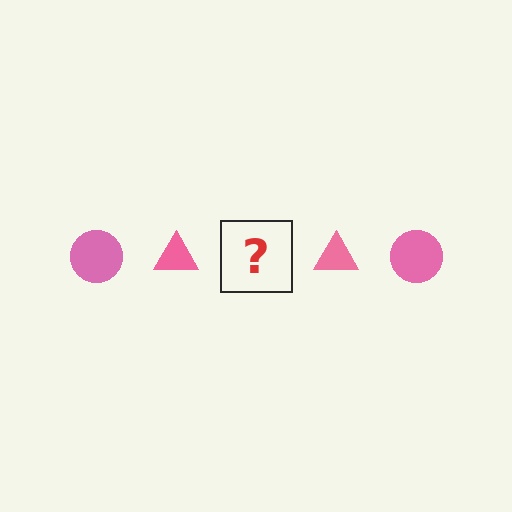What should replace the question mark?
The question mark should be replaced with a pink circle.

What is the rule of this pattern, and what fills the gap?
The rule is that the pattern cycles through circle, triangle shapes in pink. The gap should be filled with a pink circle.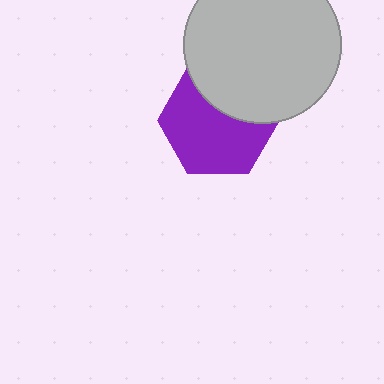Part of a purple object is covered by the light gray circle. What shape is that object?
It is a hexagon.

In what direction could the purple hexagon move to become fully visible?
The purple hexagon could move down. That would shift it out from behind the light gray circle entirely.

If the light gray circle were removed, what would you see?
You would see the complete purple hexagon.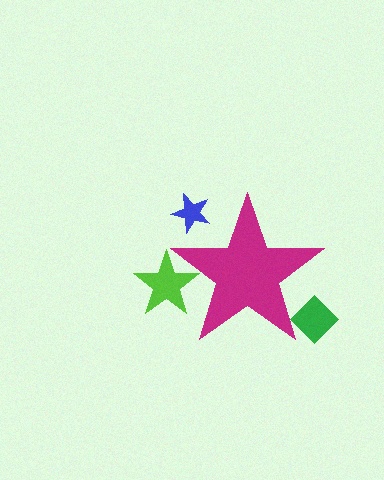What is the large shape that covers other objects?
A magenta star.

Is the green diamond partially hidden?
Yes, the green diamond is partially hidden behind the magenta star.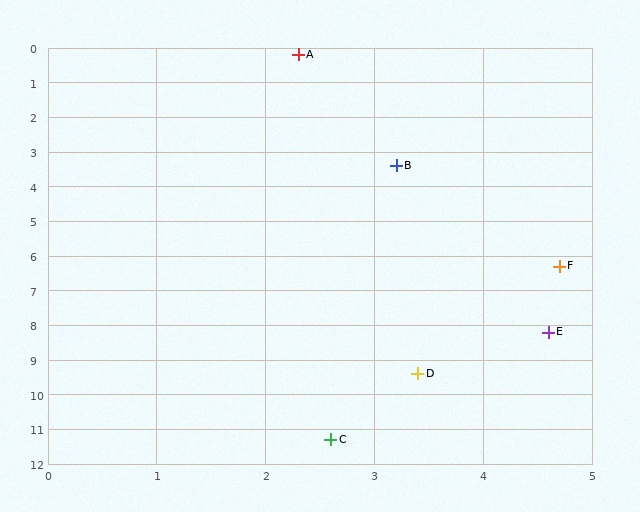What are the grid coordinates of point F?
Point F is at approximately (4.7, 6.3).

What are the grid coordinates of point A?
Point A is at approximately (2.3, 0.2).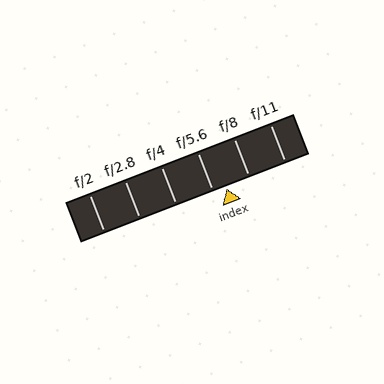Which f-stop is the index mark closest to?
The index mark is closest to f/5.6.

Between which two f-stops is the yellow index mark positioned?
The index mark is between f/5.6 and f/8.